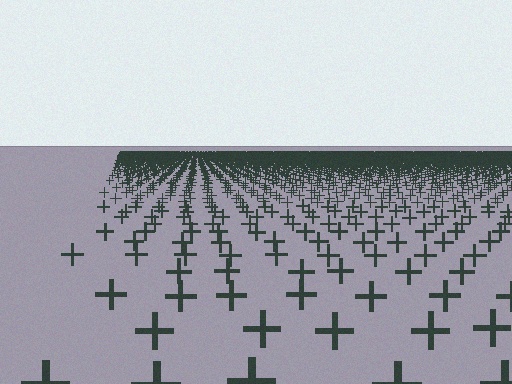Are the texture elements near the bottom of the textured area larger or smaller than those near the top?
Larger. Near the bottom, elements are closer to the viewer and appear at a bigger on-screen size.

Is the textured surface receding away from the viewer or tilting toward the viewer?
The surface is receding away from the viewer. Texture elements get smaller and denser toward the top.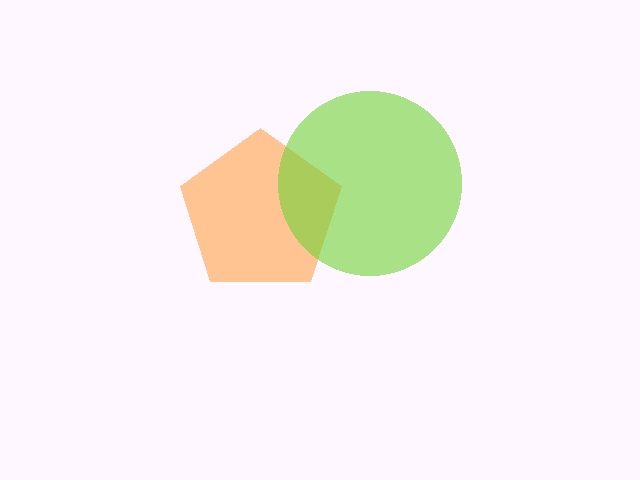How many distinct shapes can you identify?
There are 2 distinct shapes: an orange pentagon, a lime circle.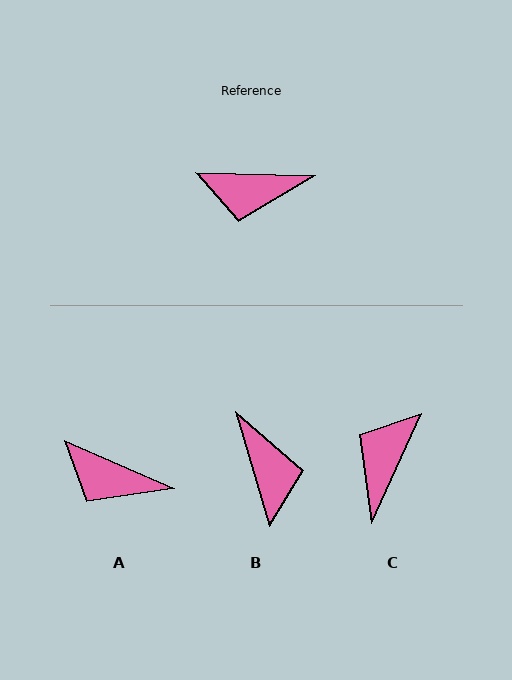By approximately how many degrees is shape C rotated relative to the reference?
Approximately 113 degrees clockwise.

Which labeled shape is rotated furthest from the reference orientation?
C, about 113 degrees away.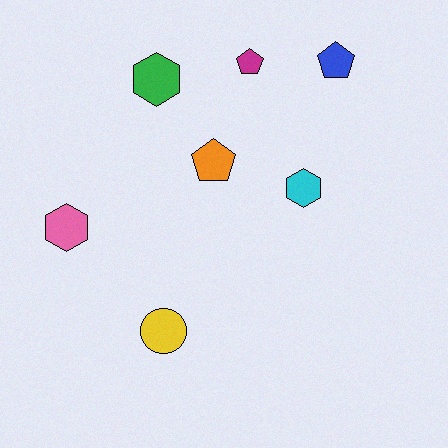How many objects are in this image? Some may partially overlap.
There are 7 objects.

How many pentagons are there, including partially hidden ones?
There are 3 pentagons.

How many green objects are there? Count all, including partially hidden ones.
There is 1 green object.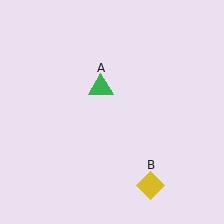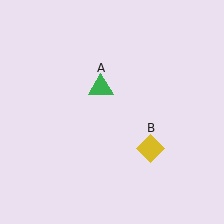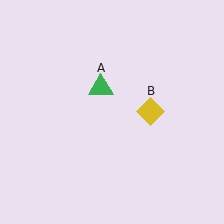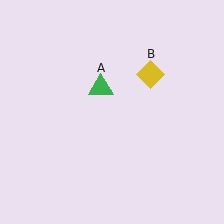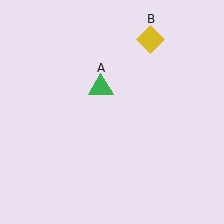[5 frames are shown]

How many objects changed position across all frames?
1 object changed position: yellow diamond (object B).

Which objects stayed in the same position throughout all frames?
Green triangle (object A) remained stationary.